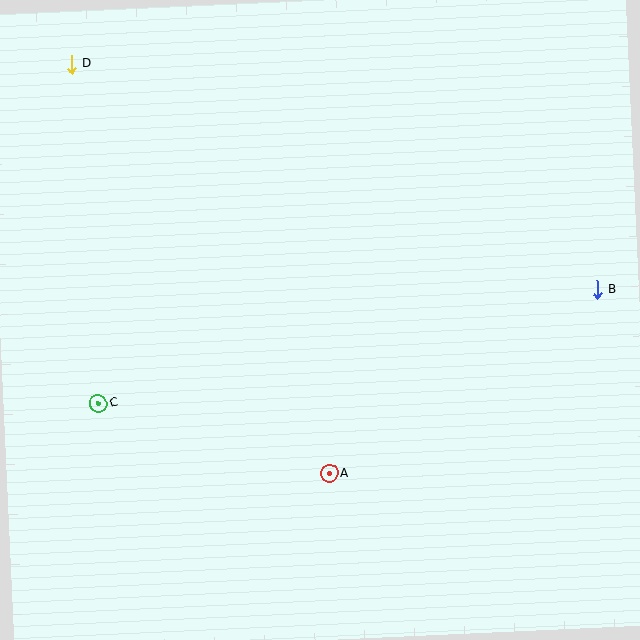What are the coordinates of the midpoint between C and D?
The midpoint between C and D is at (85, 234).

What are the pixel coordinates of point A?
Point A is at (329, 473).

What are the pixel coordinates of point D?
Point D is at (71, 65).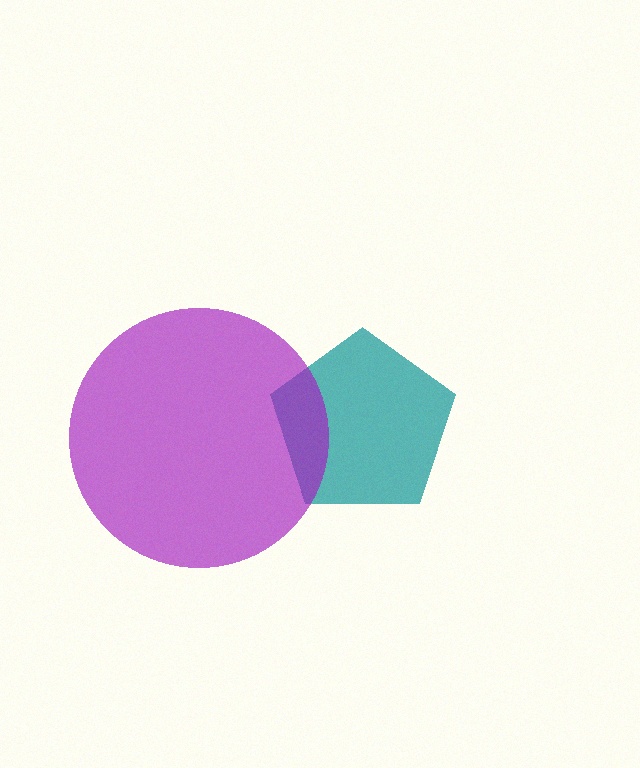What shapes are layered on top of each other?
The layered shapes are: a teal pentagon, a purple circle.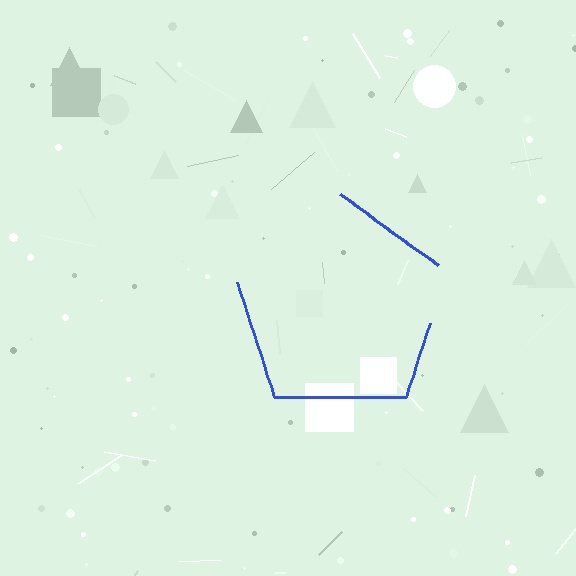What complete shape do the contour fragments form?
The contour fragments form a pentagon.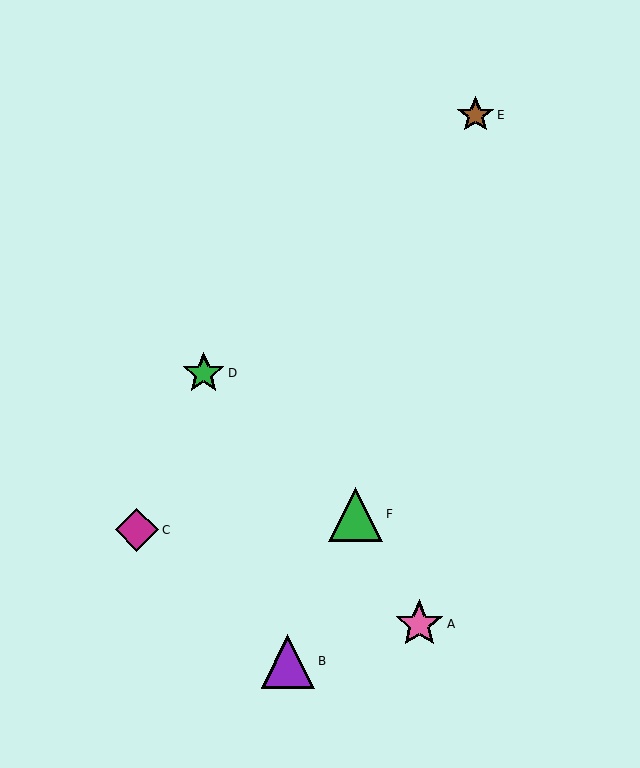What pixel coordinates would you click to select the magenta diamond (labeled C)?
Click at (137, 530) to select the magenta diamond C.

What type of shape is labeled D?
Shape D is a green star.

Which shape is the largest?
The green triangle (labeled F) is the largest.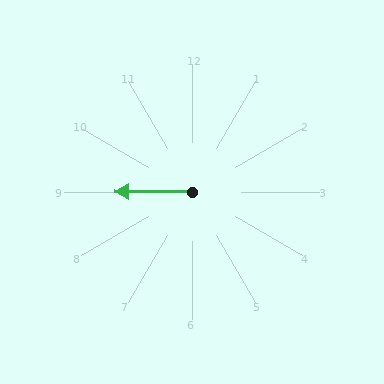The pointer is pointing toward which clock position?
Roughly 9 o'clock.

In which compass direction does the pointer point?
West.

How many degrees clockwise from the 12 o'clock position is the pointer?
Approximately 270 degrees.